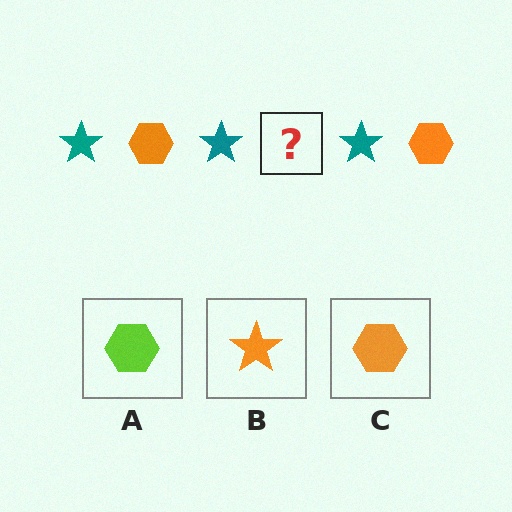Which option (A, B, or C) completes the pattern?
C.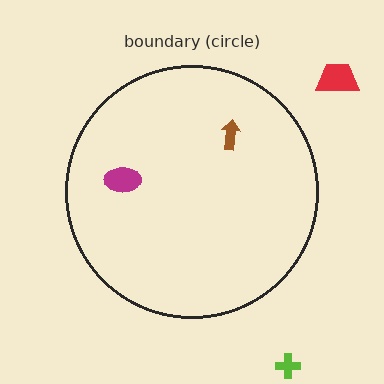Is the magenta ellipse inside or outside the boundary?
Inside.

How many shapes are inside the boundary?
2 inside, 2 outside.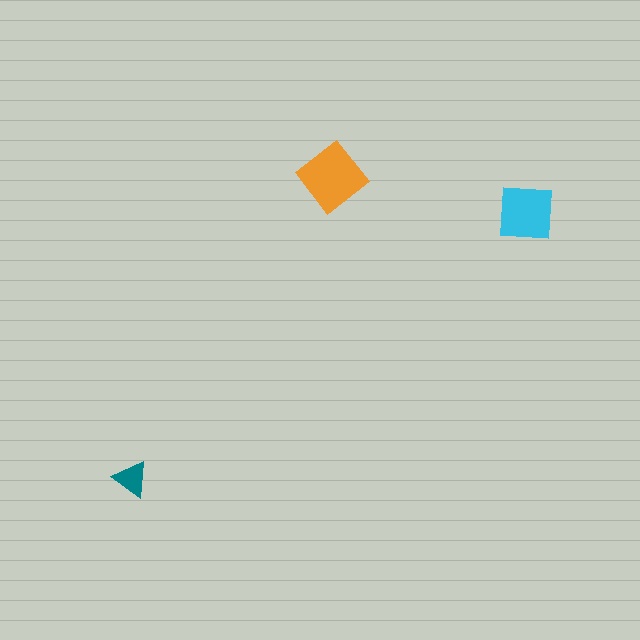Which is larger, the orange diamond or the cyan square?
The orange diamond.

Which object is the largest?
The orange diamond.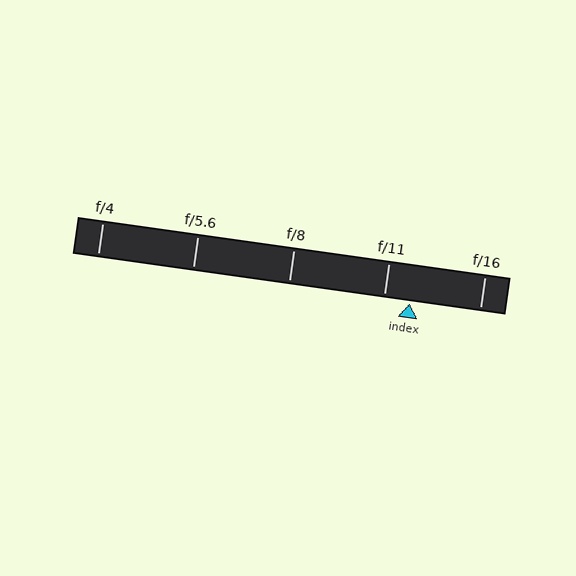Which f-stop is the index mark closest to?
The index mark is closest to f/11.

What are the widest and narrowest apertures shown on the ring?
The widest aperture shown is f/4 and the narrowest is f/16.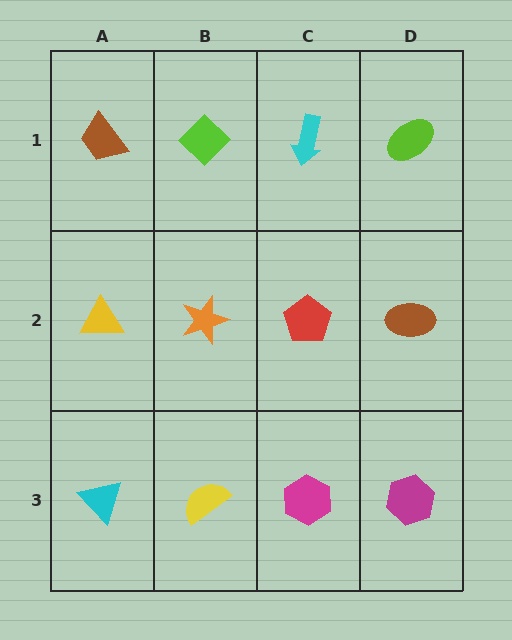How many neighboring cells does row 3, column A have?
2.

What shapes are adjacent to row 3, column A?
A yellow triangle (row 2, column A), a yellow semicircle (row 3, column B).